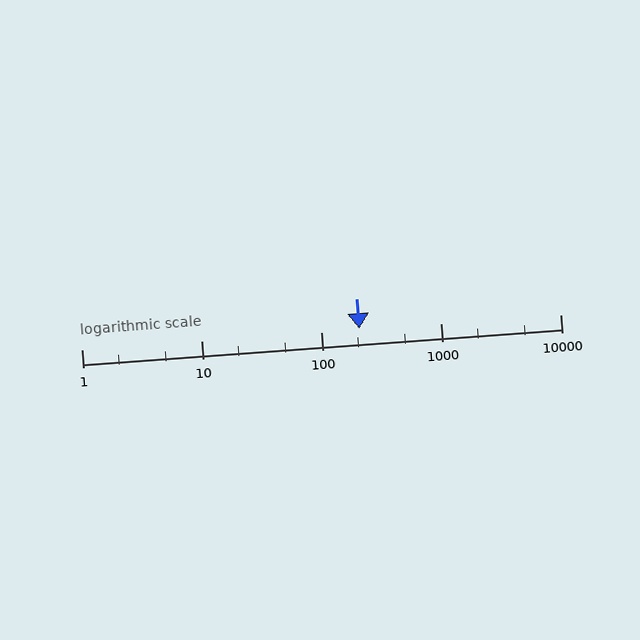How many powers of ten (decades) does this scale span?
The scale spans 4 decades, from 1 to 10000.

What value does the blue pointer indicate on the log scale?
The pointer indicates approximately 210.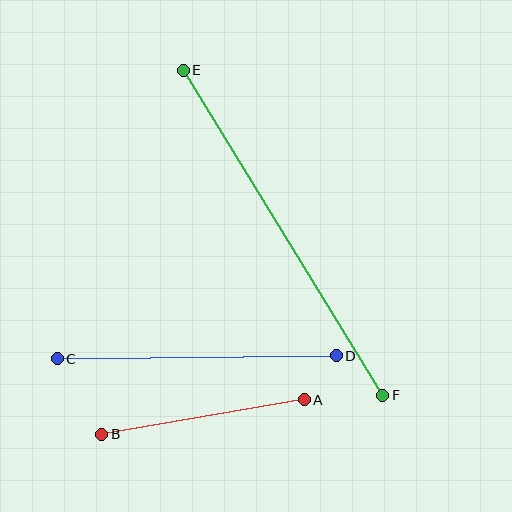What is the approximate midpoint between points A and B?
The midpoint is at approximately (203, 417) pixels.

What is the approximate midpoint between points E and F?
The midpoint is at approximately (283, 233) pixels.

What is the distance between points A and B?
The distance is approximately 205 pixels.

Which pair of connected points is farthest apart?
Points E and F are farthest apart.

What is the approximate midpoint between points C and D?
The midpoint is at approximately (197, 357) pixels.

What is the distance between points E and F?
The distance is approximately 381 pixels.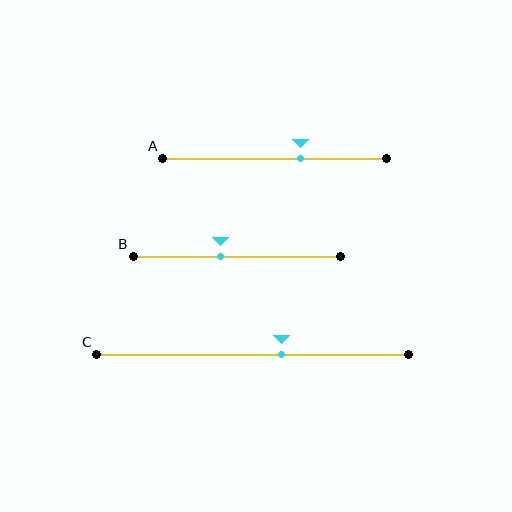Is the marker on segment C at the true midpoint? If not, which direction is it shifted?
No, the marker on segment C is shifted to the right by about 9% of the segment length.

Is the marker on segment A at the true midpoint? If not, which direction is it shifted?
No, the marker on segment A is shifted to the right by about 11% of the segment length.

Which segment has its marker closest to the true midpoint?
Segment B has its marker closest to the true midpoint.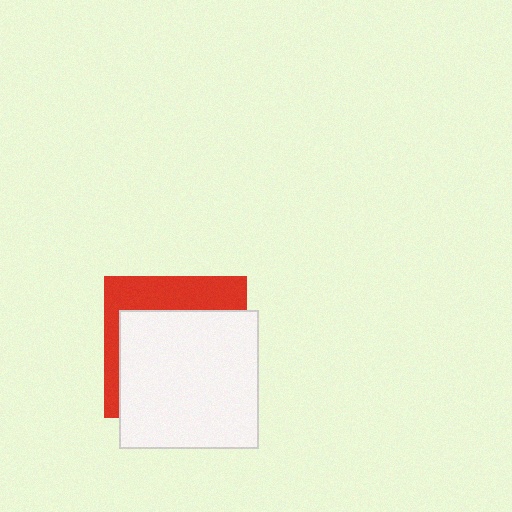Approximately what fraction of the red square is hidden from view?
Roughly 68% of the red square is hidden behind the white square.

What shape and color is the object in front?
The object in front is a white square.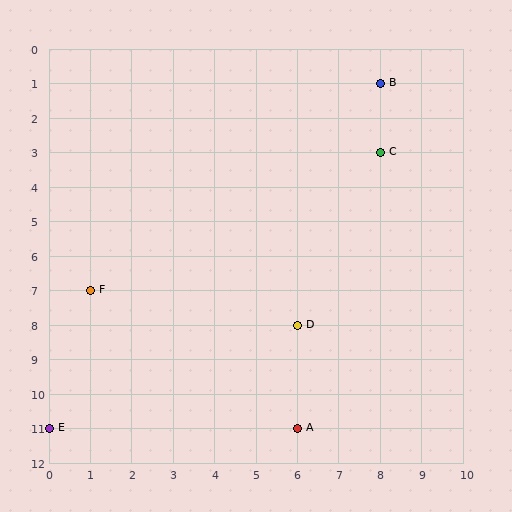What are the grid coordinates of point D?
Point D is at grid coordinates (6, 8).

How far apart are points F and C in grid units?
Points F and C are 7 columns and 4 rows apart (about 8.1 grid units diagonally).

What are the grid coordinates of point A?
Point A is at grid coordinates (6, 11).